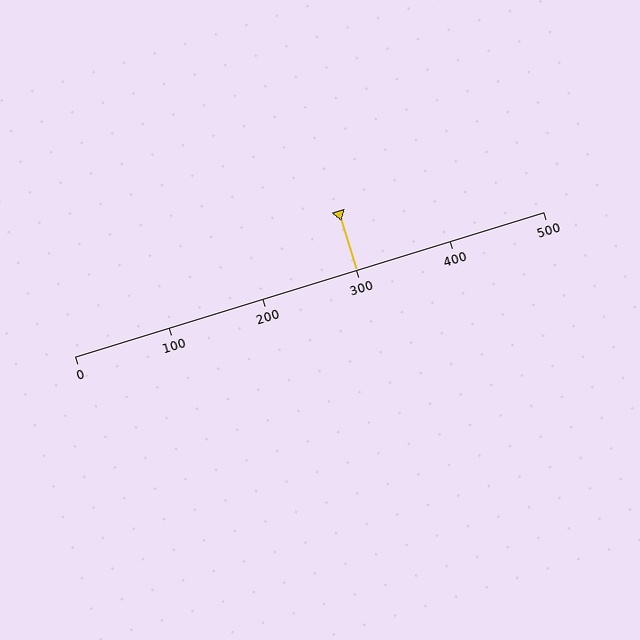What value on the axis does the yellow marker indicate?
The marker indicates approximately 300.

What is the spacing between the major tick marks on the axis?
The major ticks are spaced 100 apart.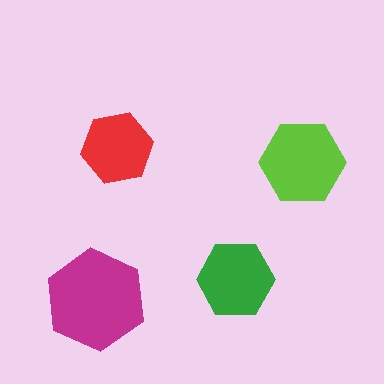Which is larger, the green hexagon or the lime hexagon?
The lime one.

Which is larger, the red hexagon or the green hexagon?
The green one.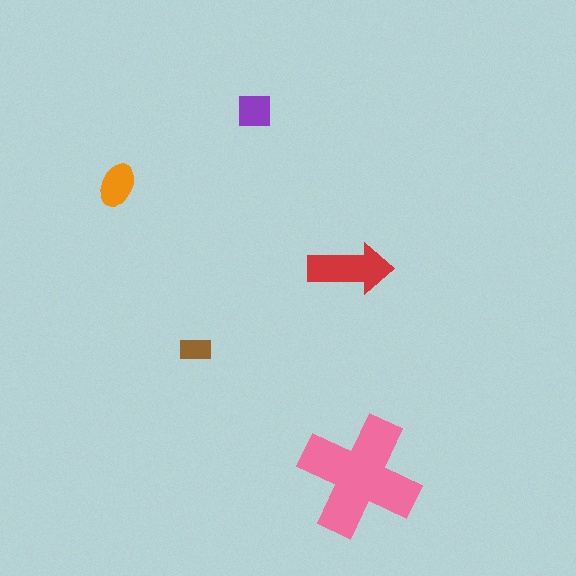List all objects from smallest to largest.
The brown rectangle, the purple square, the orange ellipse, the red arrow, the pink cross.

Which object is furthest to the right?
The pink cross is rightmost.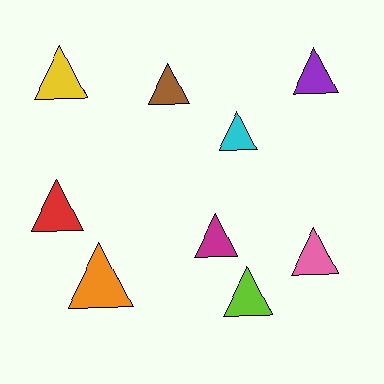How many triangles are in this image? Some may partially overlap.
There are 9 triangles.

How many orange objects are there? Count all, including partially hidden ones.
There is 1 orange object.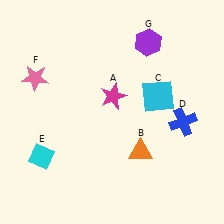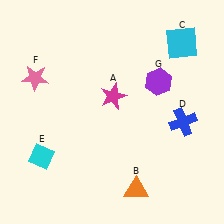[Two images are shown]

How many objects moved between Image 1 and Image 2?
3 objects moved between the two images.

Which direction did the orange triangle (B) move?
The orange triangle (B) moved down.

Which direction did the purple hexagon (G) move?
The purple hexagon (G) moved down.